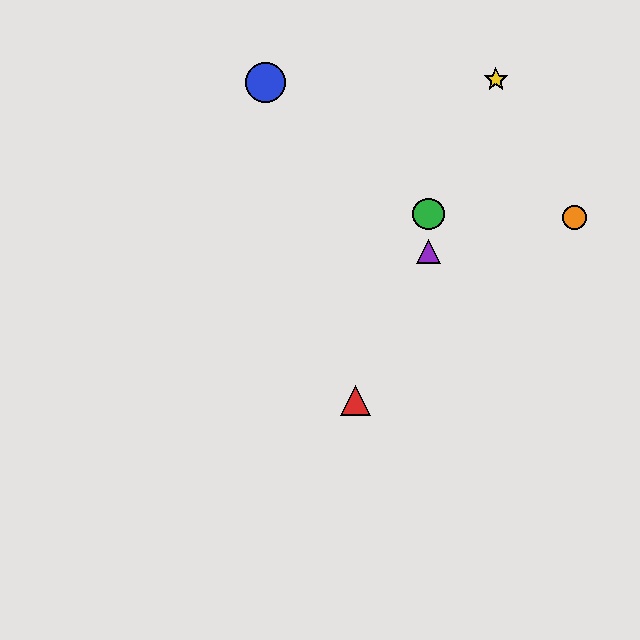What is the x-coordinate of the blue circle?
The blue circle is at x≈265.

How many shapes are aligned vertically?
2 shapes (the green circle, the purple triangle) are aligned vertically.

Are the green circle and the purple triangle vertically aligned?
Yes, both are at x≈429.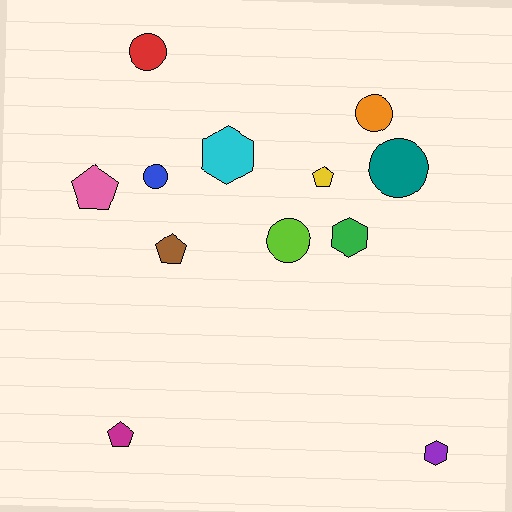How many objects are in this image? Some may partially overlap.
There are 12 objects.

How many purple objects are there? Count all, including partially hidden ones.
There is 1 purple object.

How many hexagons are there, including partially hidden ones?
There are 3 hexagons.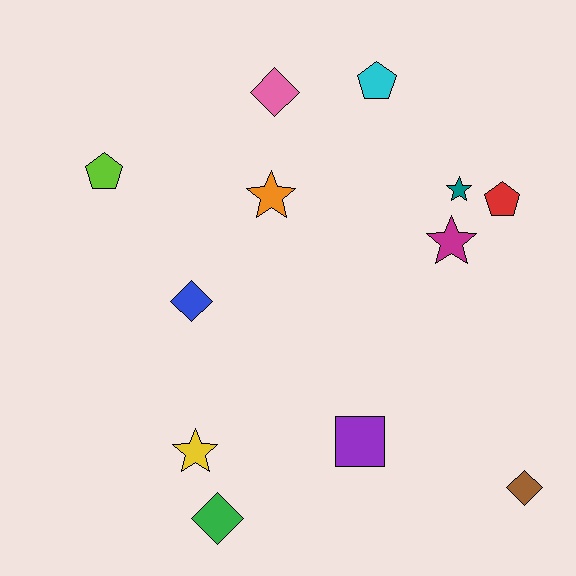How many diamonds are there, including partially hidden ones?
There are 4 diamonds.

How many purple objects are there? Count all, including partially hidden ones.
There is 1 purple object.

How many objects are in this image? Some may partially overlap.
There are 12 objects.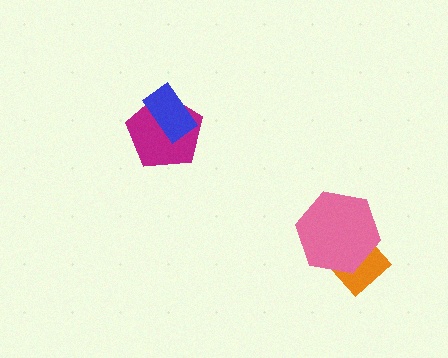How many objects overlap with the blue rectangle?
1 object overlaps with the blue rectangle.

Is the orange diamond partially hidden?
Yes, it is partially covered by another shape.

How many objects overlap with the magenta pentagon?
1 object overlaps with the magenta pentagon.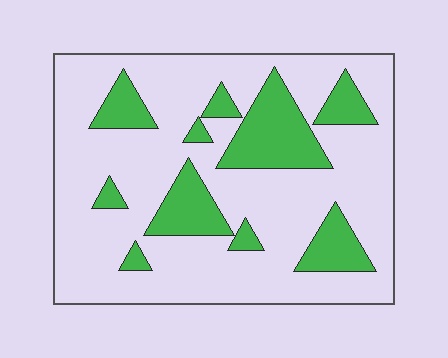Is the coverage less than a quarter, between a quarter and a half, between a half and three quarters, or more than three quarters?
Less than a quarter.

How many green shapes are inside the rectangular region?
10.